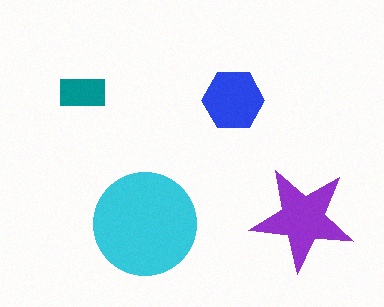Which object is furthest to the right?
The purple star is rightmost.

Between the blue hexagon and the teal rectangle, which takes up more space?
The blue hexagon.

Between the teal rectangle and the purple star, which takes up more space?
The purple star.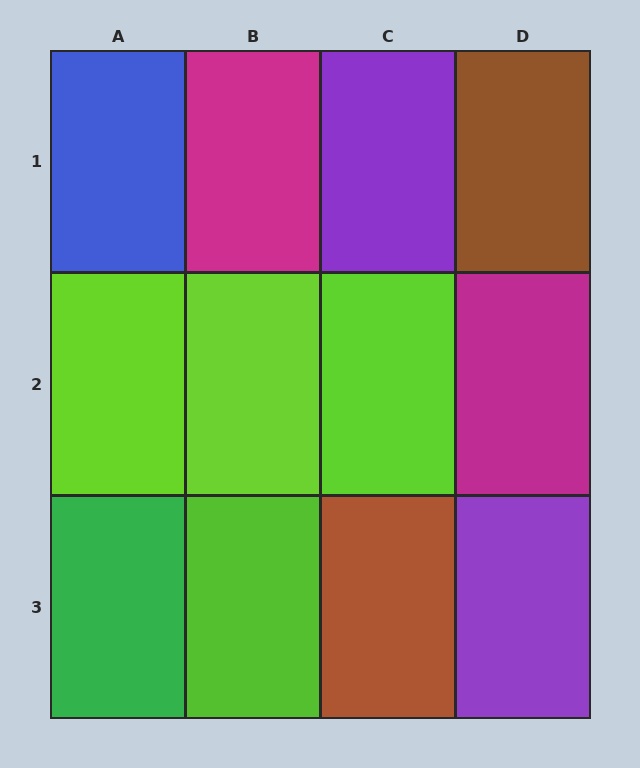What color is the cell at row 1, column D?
Brown.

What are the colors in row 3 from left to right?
Green, lime, brown, purple.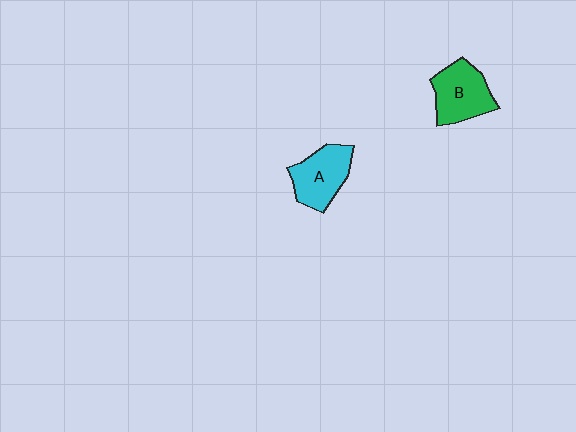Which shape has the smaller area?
Shape A (cyan).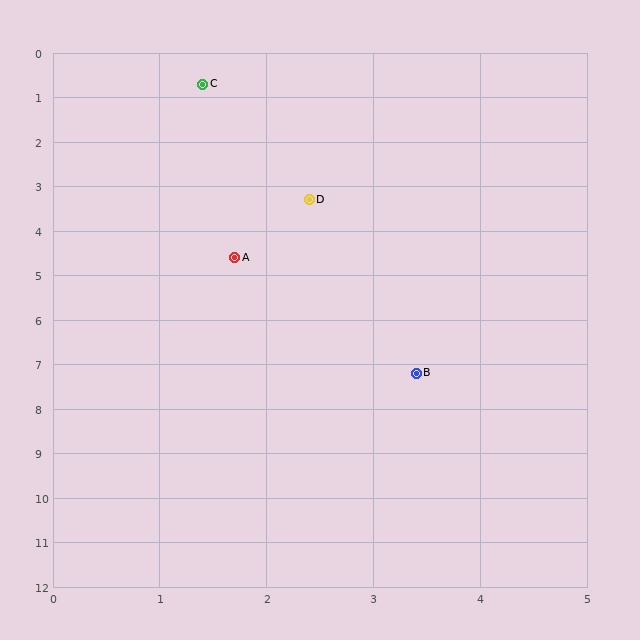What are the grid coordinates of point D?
Point D is at approximately (2.4, 3.3).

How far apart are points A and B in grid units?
Points A and B are about 3.1 grid units apart.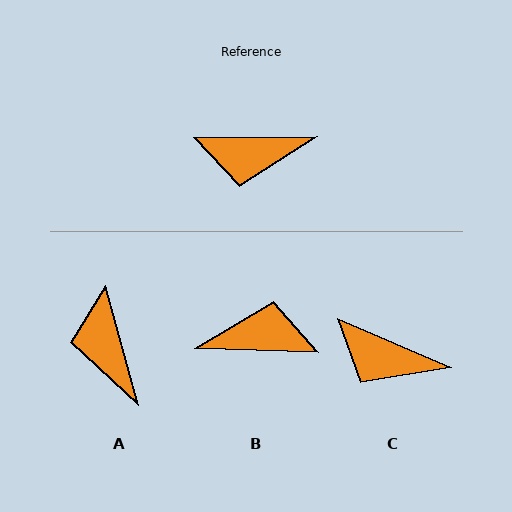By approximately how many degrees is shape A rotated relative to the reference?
Approximately 75 degrees clockwise.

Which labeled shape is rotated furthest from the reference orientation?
B, about 178 degrees away.